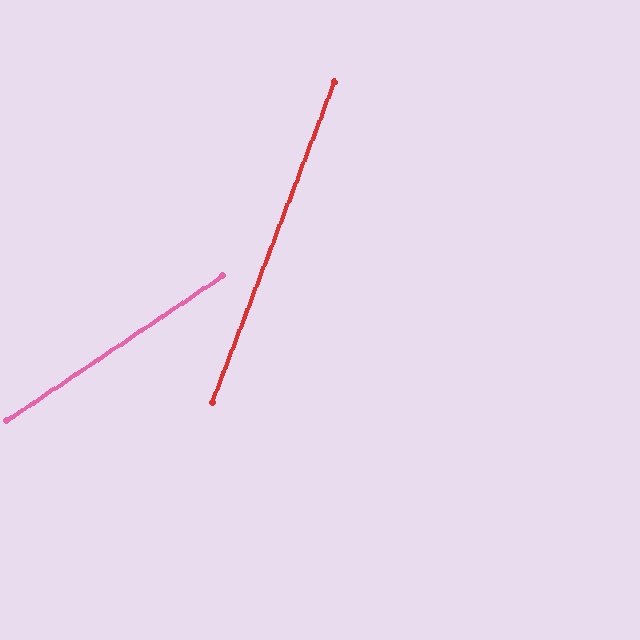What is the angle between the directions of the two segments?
Approximately 35 degrees.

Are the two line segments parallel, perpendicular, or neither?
Neither parallel nor perpendicular — they differ by about 35°.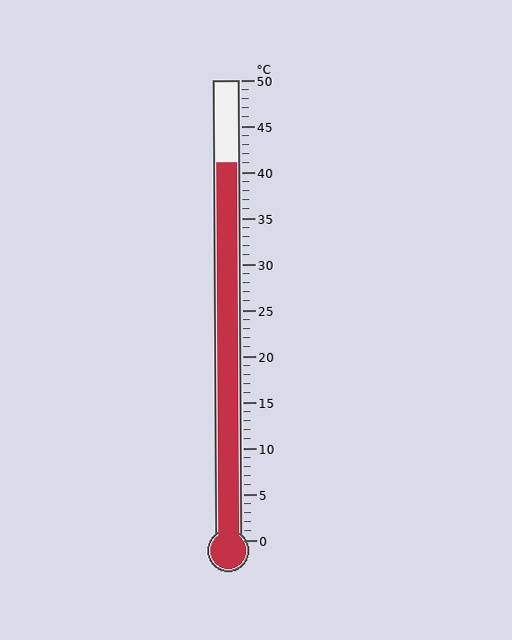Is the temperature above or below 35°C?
The temperature is above 35°C.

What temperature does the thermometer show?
The thermometer shows approximately 41°C.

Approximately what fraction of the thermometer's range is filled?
The thermometer is filled to approximately 80% of its range.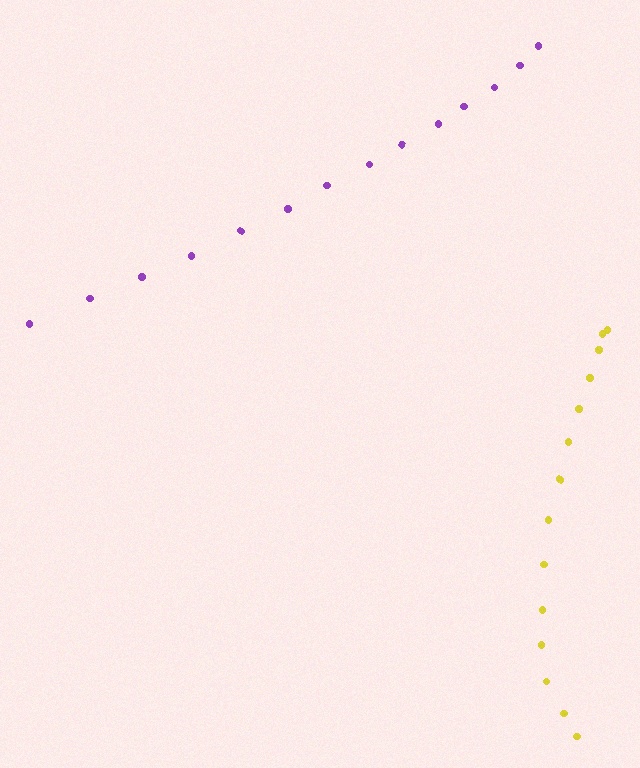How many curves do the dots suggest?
There are 2 distinct paths.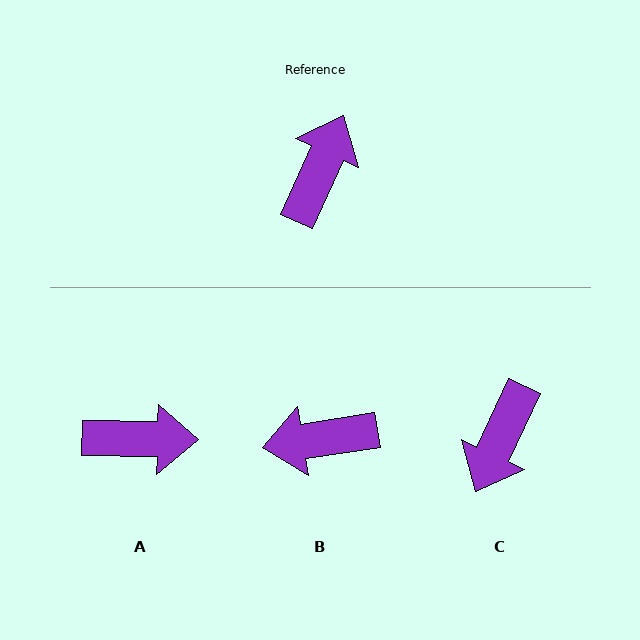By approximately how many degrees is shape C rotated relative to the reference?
Approximately 179 degrees counter-clockwise.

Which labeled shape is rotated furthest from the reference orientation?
C, about 179 degrees away.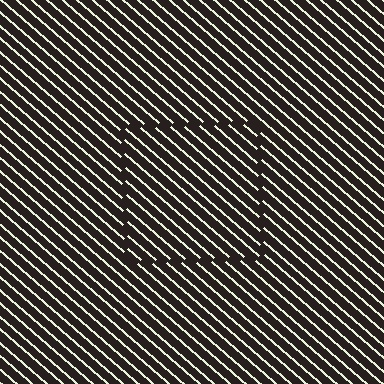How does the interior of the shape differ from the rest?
The interior of the shape contains the same grating, shifted by half a period — the contour is defined by the phase discontinuity where line-ends from the inner and outer gratings abut.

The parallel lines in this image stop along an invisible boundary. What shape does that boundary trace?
An illusory square. The interior of the shape contains the same grating, shifted by half a period — the contour is defined by the phase discontinuity where line-ends from the inner and outer gratings abut.